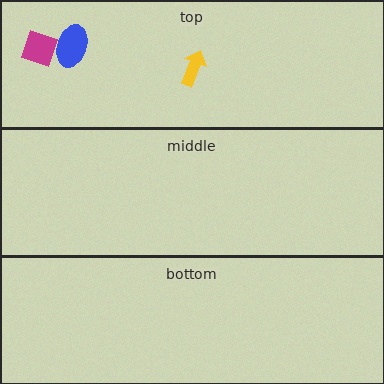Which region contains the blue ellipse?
The top region.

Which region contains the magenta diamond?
The top region.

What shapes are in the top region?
The yellow arrow, the magenta diamond, the blue ellipse.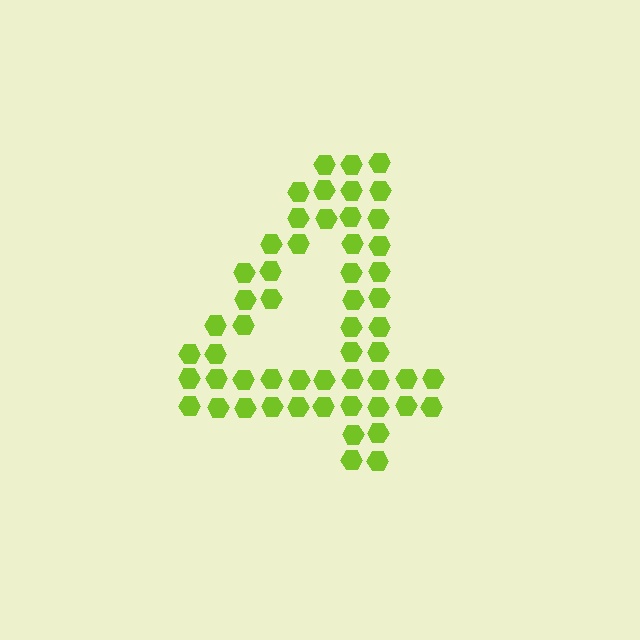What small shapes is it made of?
It is made of small hexagons.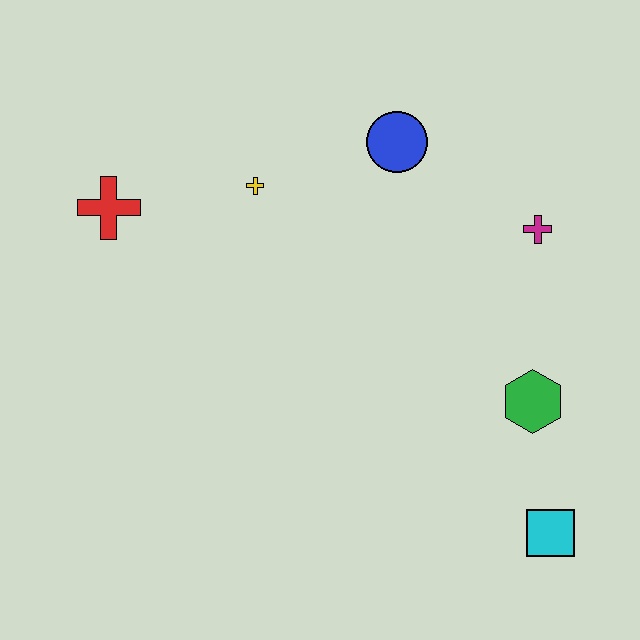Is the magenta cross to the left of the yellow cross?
No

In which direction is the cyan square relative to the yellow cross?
The cyan square is below the yellow cross.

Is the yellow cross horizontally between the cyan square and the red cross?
Yes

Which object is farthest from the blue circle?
The cyan square is farthest from the blue circle.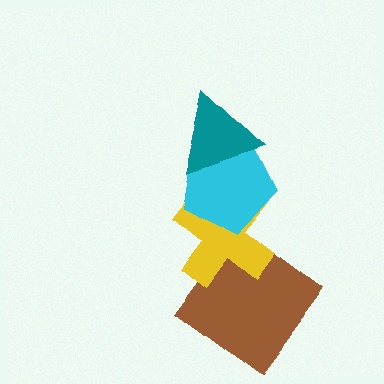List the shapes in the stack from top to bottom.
From top to bottom: the teal triangle, the cyan pentagon, the yellow cross, the brown diamond.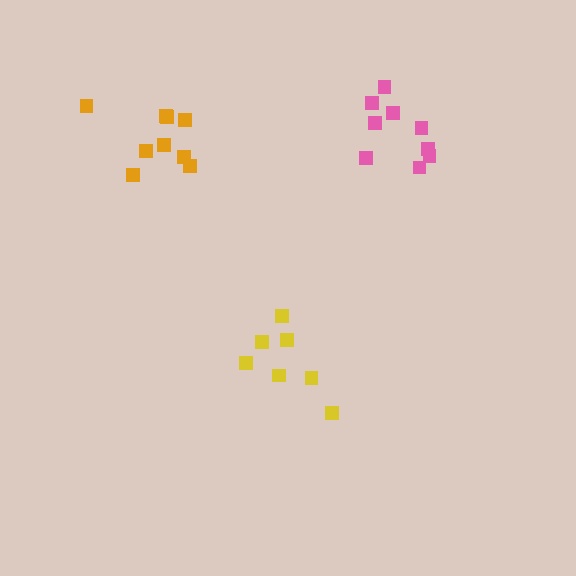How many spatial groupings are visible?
There are 3 spatial groupings.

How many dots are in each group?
Group 1: 9 dots, Group 2: 9 dots, Group 3: 7 dots (25 total).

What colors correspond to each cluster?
The clusters are colored: pink, orange, yellow.